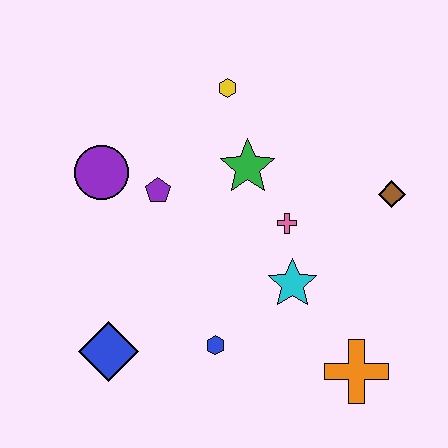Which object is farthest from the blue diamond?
The brown diamond is farthest from the blue diamond.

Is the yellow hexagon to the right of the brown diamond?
No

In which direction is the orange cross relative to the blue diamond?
The orange cross is to the right of the blue diamond.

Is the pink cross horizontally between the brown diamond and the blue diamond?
Yes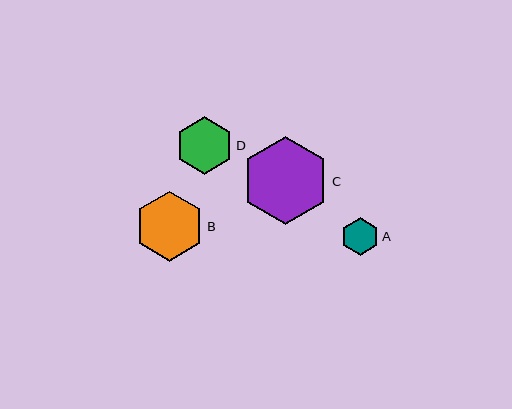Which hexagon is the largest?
Hexagon C is the largest with a size of approximately 88 pixels.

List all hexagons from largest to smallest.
From largest to smallest: C, B, D, A.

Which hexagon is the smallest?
Hexagon A is the smallest with a size of approximately 38 pixels.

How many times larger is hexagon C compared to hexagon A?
Hexagon C is approximately 2.3 times the size of hexagon A.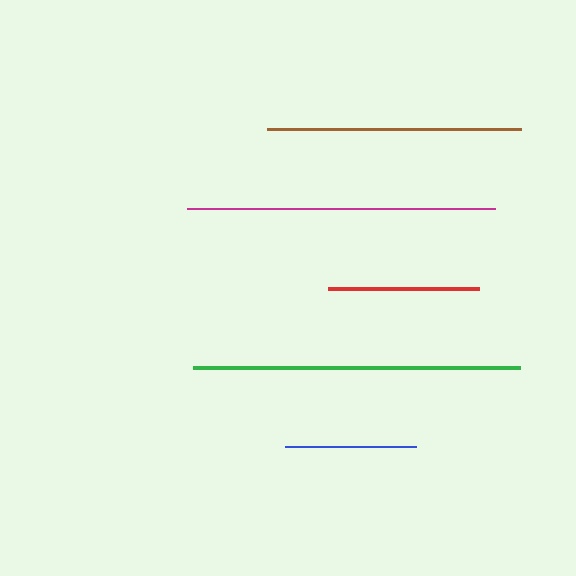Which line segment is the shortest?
The blue line is the shortest at approximately 131 pixels.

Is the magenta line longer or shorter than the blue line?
The magenta line is longer than the blue line.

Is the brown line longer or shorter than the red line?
The brown line is longer than the red line.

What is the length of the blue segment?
The blue segment is approximately 131 pixels long.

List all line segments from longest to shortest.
From longest to shortest: green, magenta, brown, red, blue.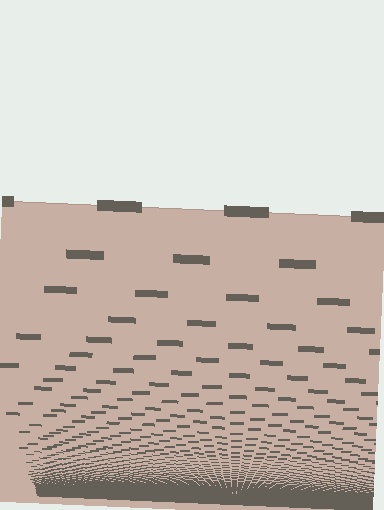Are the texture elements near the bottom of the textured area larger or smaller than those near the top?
Smaller. The gradient is inverted — elements near the bottom are smaller and denser.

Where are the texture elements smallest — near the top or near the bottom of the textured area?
Near the bottom.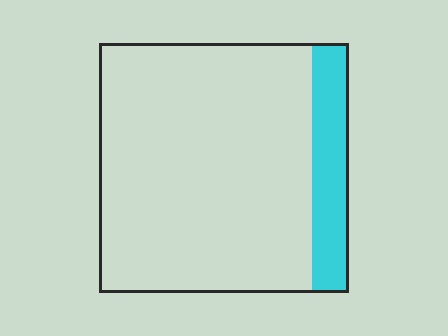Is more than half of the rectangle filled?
No.